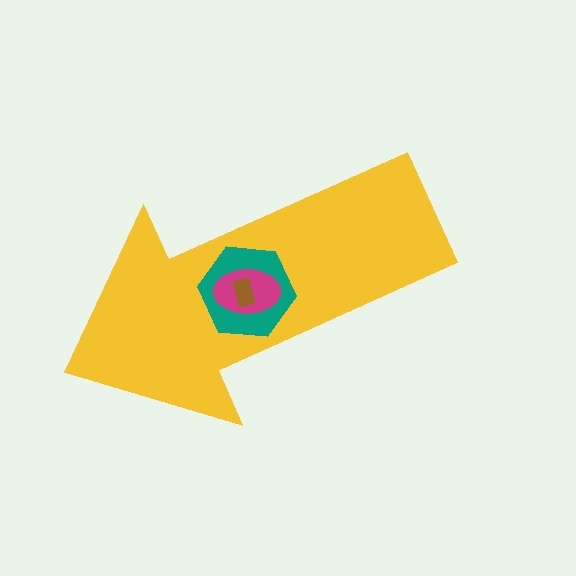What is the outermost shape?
The yellow arrow.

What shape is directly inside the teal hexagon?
The magenta ellipse.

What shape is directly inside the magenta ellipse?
The brown rectangle.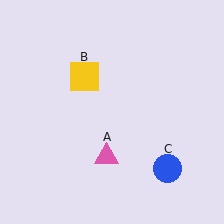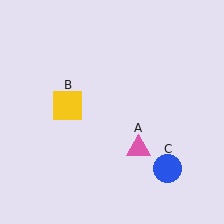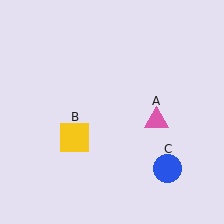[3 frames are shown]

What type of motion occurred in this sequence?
The pink triangle (object A), yellow square (object B) rotated counterclockwise around the center of the scene.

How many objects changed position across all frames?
2 objects changed position: pink triangle (object A), yellow square (object B).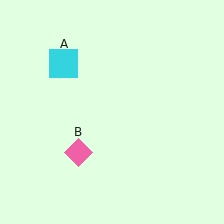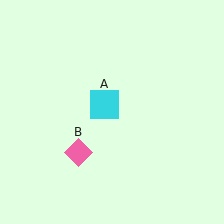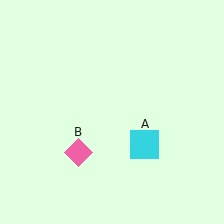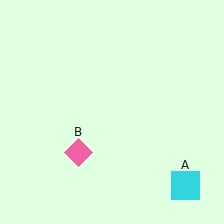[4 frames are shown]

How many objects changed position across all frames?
1 object changed position: cyan square (object A).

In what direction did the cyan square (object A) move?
The cyan square (object A) moved down and to the right.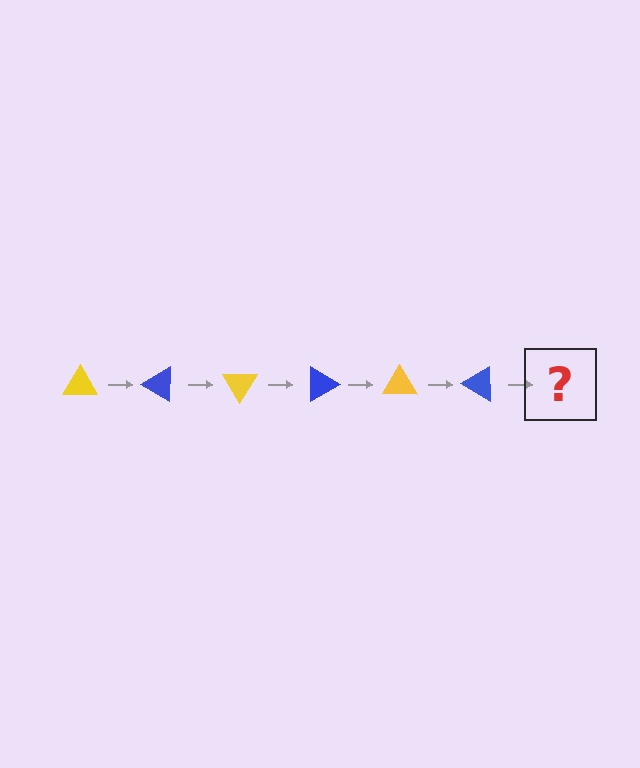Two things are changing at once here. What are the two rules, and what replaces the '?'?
The two rules are that it rotates 30 degrees each step and the color cycles through yellow and blue. The '?' should be a yellow triangle, rotated 180 degrees from the start.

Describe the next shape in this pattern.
It should be a yellow triangle, rotated 180 degrees from the start.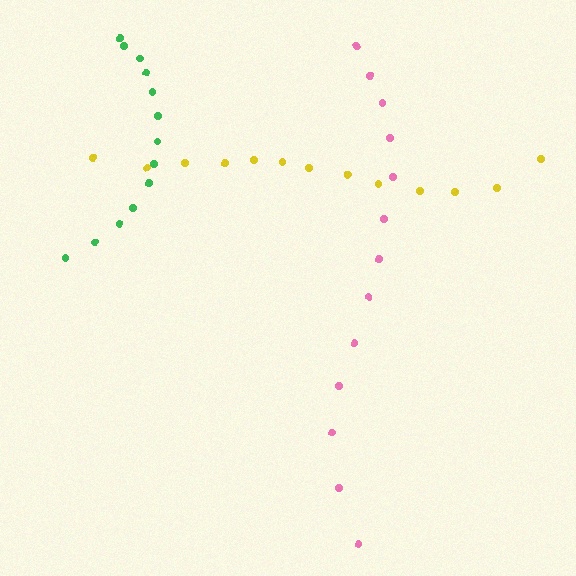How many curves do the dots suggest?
There are 3 distinct paths.